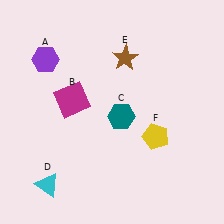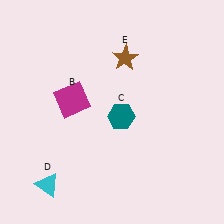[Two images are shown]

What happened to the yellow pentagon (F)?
The yellow pentagon (F) was removed in Image 2. It was in the bottom-right area of Image 1.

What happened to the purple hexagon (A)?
The purple hexagon (A) was removed in Image 2. It was in the top-left area of Image 1.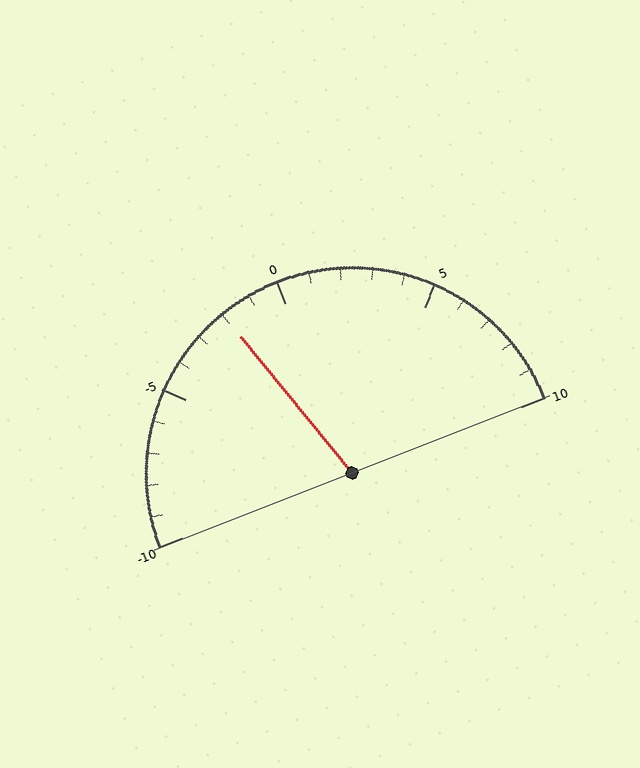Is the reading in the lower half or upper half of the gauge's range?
The reading is in the lower half of the range (-10 to 10).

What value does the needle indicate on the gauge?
The needle indicates approximately -2.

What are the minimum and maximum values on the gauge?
The gauge ranges from -10 to 10.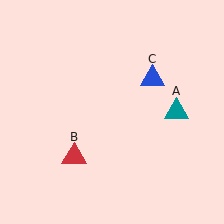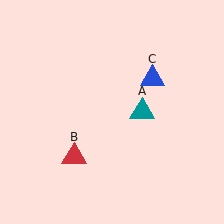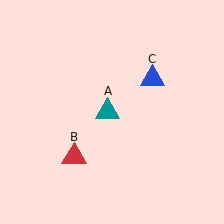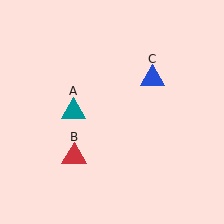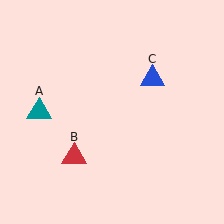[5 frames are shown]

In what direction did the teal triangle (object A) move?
The teal triangle (object A) moved left.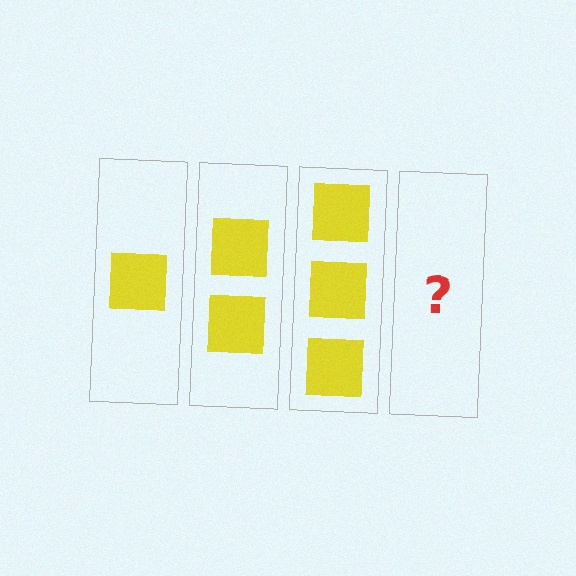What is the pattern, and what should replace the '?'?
The pattern is that each step adds one more square. The '?' should be 4 squares.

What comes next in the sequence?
The next element should be 4 squares.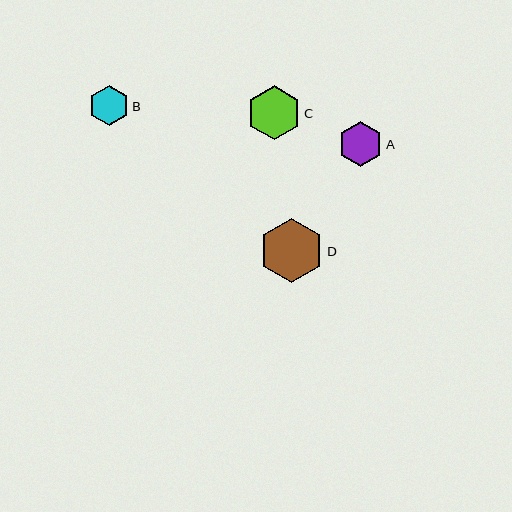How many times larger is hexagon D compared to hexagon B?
Hexagon D is approximately 1.6 times the size of hexagon B.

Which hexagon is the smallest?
Hexagon B is the smallest with a size of approximately 41 pixels.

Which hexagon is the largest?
Hexagon D is the largest with a size of approximately 64 pixels.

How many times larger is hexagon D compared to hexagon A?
Hexagon D is approximately 1.4 times the size of hexagon A.